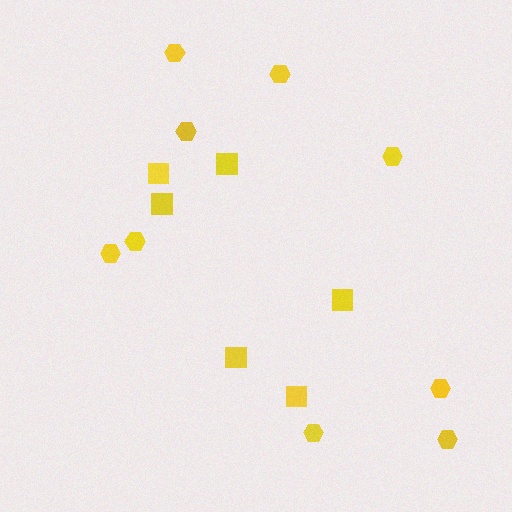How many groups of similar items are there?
There are 2 groups: one group of hexagons (9) and one group of squares (6).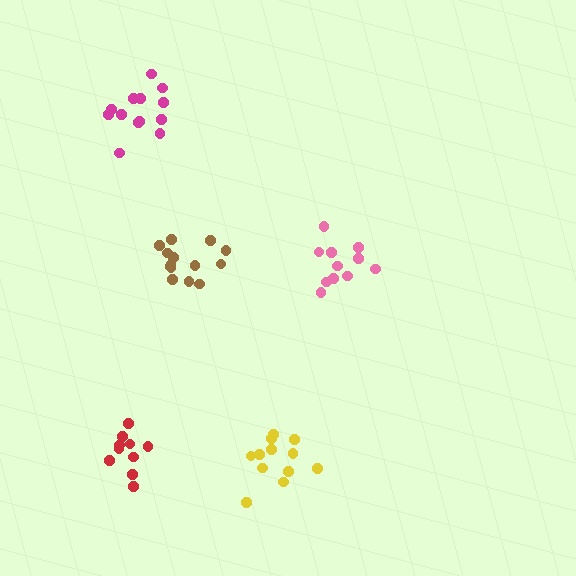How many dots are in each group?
Group 1: 14 dots, Group 2: 11 dots, Group 3: 14 dots, Group 4: 10 dots, Group 5: 13 dots (62 total).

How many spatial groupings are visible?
There are 5 spatial groupings.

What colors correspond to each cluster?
The clusters are colored: magenta, pink, brown, red, yellow.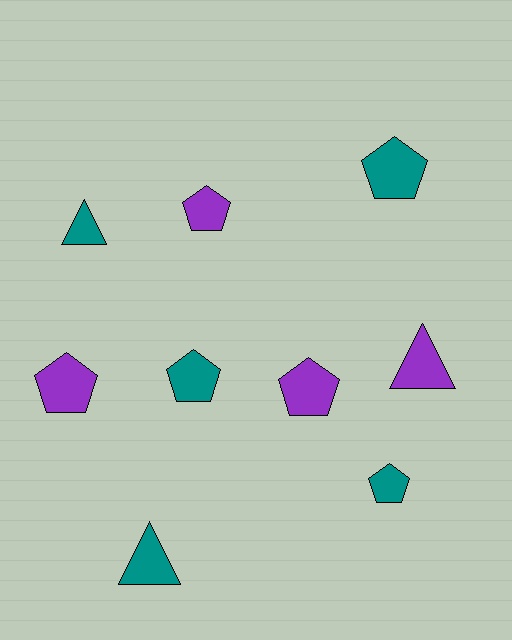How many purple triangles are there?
There is 1 purple triangle.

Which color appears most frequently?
Teal, with 5 objects.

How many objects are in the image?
There are 9 objects.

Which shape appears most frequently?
Pentagon, with 6 objects.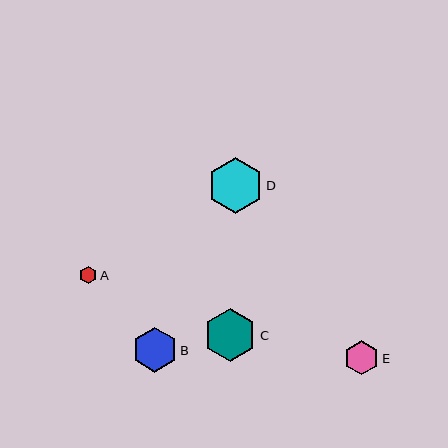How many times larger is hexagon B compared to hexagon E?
Hexagon B is approximately 1.3 times the size of hexagon E.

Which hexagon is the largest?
Hexagon D is the largest with a size of approximately 55 pixels.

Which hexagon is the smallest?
Hexagon A is the smallest with a size of approximately 18 pixels.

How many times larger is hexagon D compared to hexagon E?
Hexagon D is approximately 1.6 times the size of hexagon E.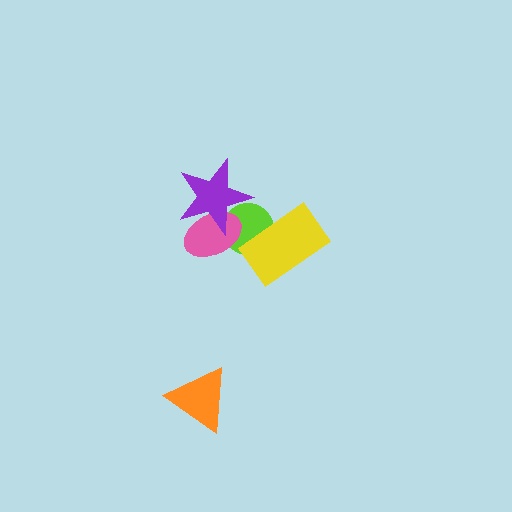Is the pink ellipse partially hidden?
Yes, it is partially covered by another shape.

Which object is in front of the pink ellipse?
The purple star is in front of the pink ellipse.